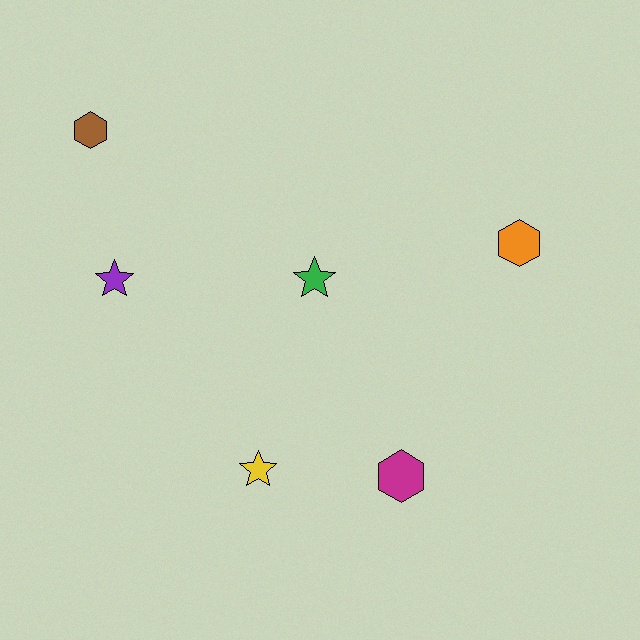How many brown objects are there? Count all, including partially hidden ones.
There is 1 brown object.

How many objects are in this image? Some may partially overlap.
There are 6 objects.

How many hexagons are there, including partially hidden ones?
There are 3 hexagons.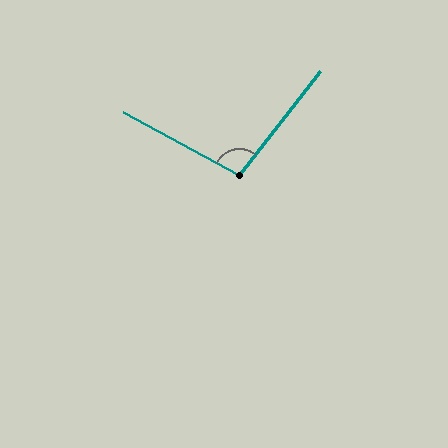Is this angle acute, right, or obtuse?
It is obtuse.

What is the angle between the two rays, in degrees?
Approximately 100 degrees.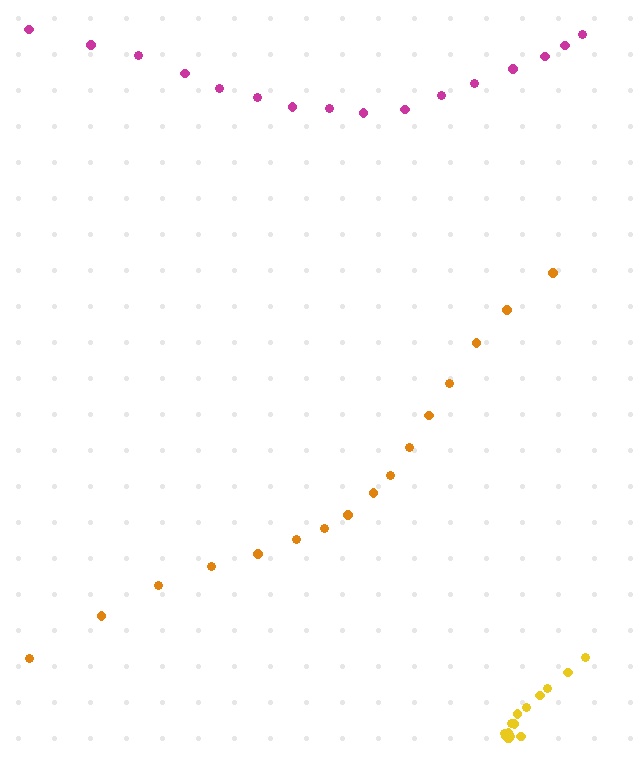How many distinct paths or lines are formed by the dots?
There are 3 distinct paths.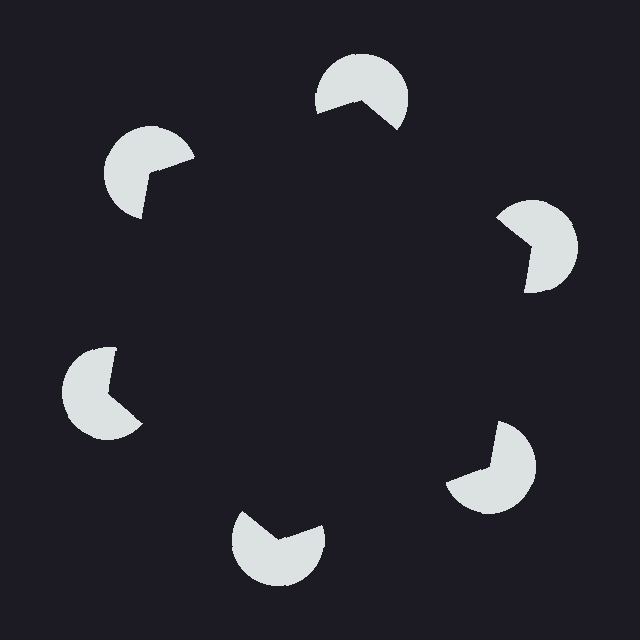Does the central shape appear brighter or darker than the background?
It typically appears slightly darker than the background, even though no actual brightness change is drawn.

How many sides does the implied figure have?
6 sides.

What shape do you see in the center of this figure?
An illusory hexagon — its edges are inferred from the aligned wedge cuts in the pac-man discs, not physically drawn.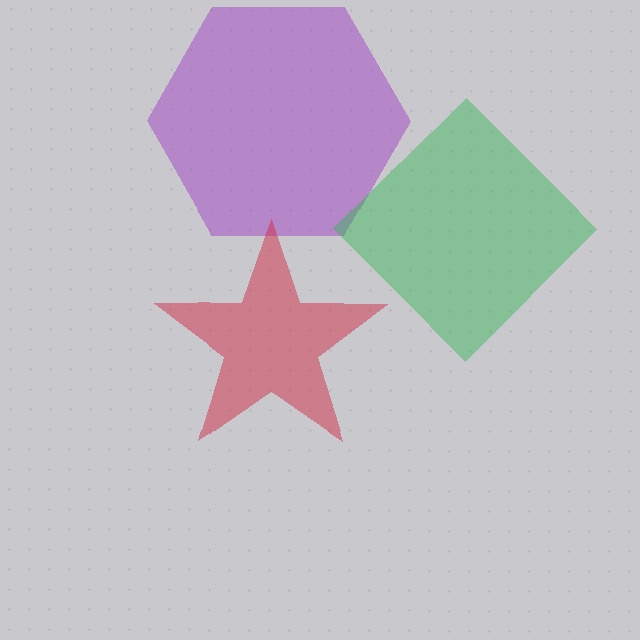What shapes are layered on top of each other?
The layered shapes are: a purple hexagon, a red star, a green diamond.